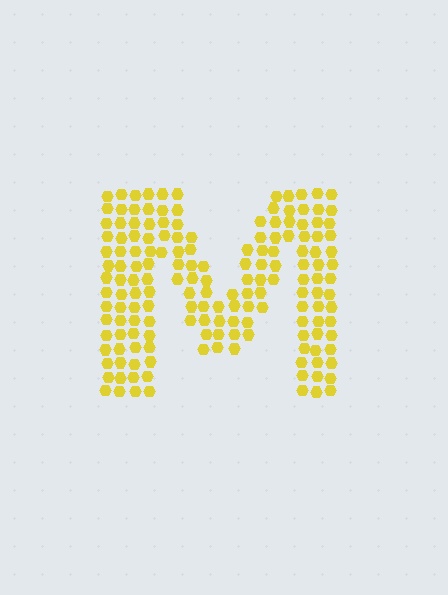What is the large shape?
The large shape is the letter M.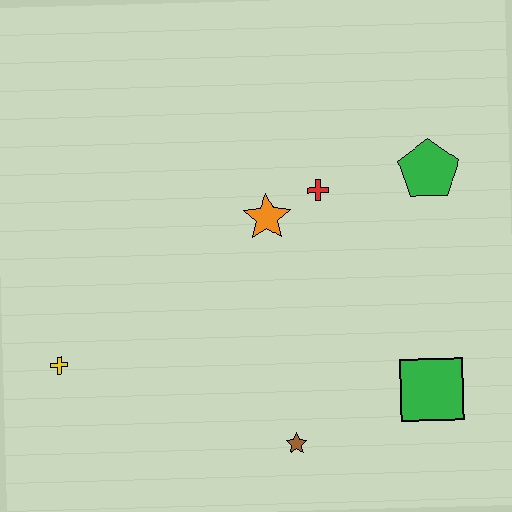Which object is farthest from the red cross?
The yellow cross is farthest from the red cross.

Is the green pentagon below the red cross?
No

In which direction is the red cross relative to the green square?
The red cross is above the green square.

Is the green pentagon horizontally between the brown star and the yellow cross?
No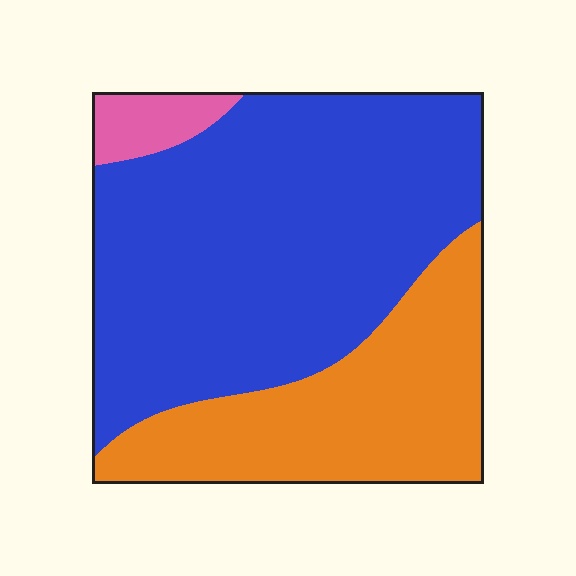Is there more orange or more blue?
Blue.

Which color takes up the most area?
Blue, at roughly 65%.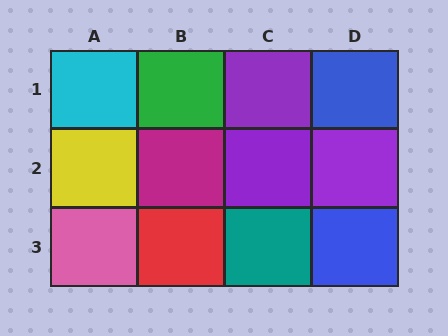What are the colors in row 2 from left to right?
Yellow, magenta, purple, purple.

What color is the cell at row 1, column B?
Green.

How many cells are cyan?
1 cell is cyan.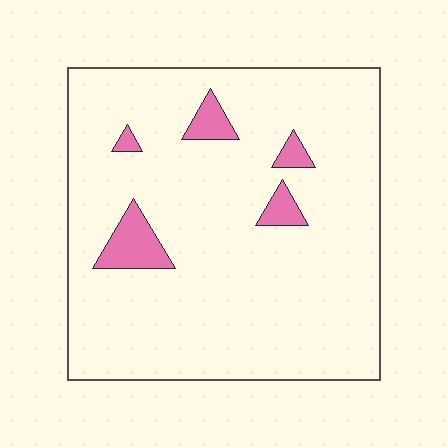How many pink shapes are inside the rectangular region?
5.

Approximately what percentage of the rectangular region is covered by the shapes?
Approximately 5%.